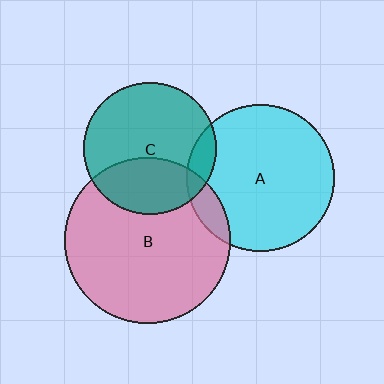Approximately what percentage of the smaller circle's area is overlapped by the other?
Approximately 10%.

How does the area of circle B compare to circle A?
Approximately 1.3 times.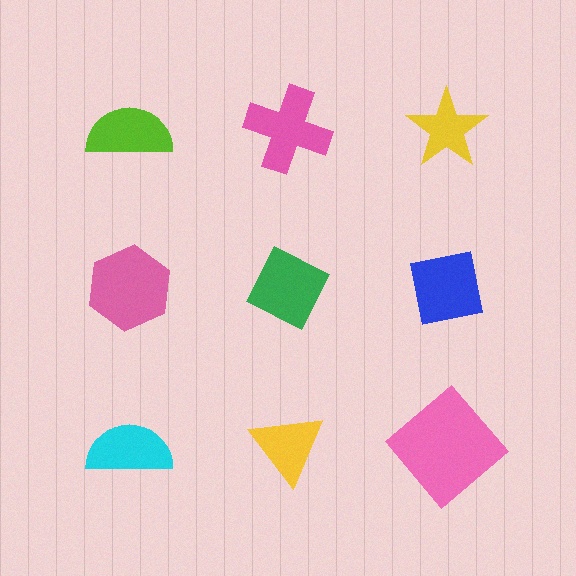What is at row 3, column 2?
A yellow triangle.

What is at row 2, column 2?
A green diamond.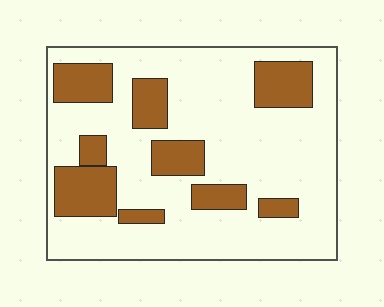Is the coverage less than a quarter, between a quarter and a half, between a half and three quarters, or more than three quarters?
Between a quarter and a half.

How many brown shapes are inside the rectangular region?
9.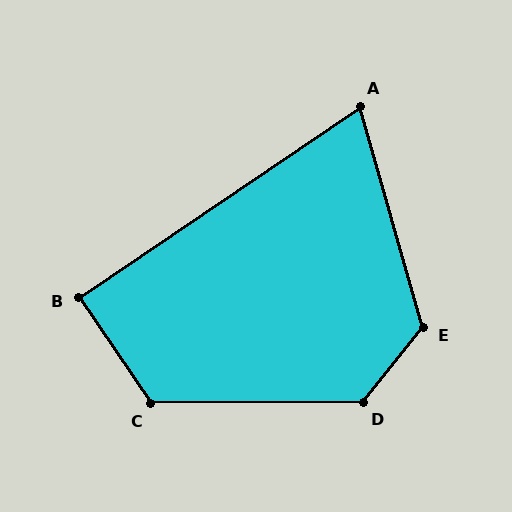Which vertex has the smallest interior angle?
A, at approximately 72 degrees.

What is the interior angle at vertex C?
Approximately 123 degrees (obtuse).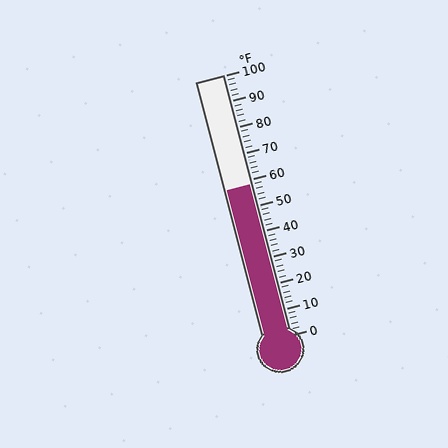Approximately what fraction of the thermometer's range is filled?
The thermometer is filled to approximately 60% of its range.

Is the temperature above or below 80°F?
The temperature is below 80°F.